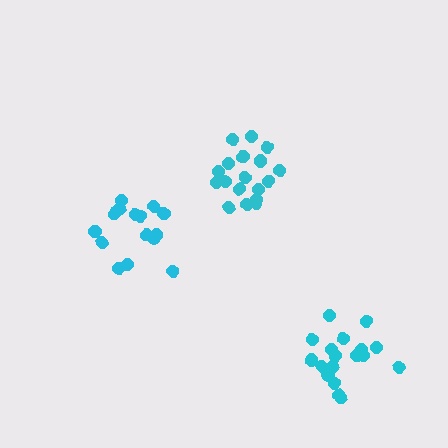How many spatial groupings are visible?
There are 3 spatial groupings.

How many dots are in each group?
Group 1: 18 dots, Group 2: 15 dots, Group 3: 18 dots (51 total).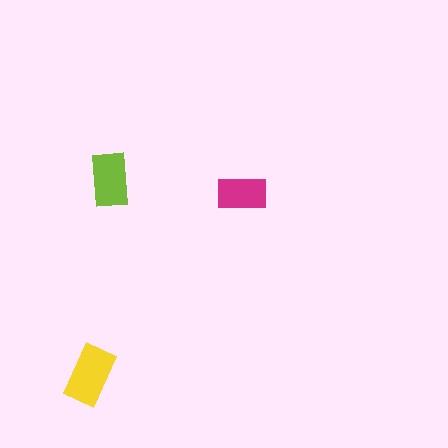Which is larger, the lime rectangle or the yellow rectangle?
The yellow one.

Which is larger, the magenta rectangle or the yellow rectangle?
The yellow one.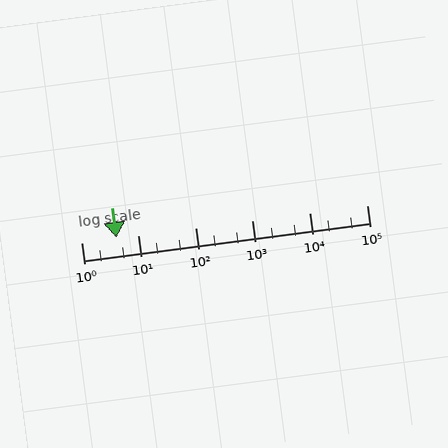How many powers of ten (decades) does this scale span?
The scale spans 5 decades, from 1 to 100000.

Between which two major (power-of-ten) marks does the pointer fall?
The pointer is between 1 and 10.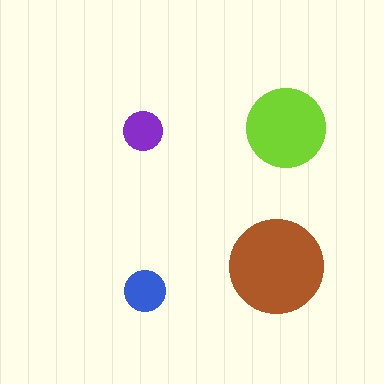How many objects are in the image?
There are 4 objects in the image.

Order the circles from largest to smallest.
the brown one, the lime one, the blue one, the purple one.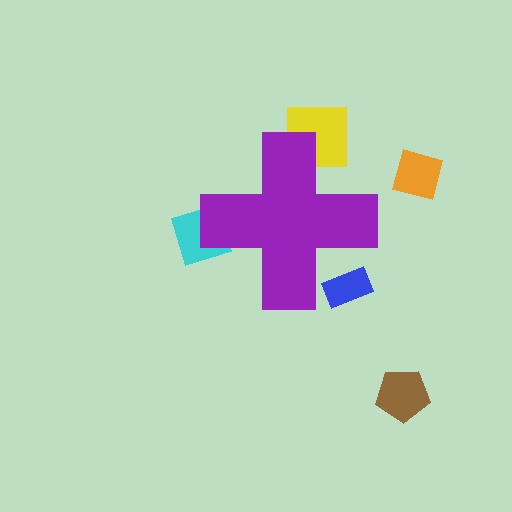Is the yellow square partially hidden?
Yes, the yellow square is partially hidden behind the purple cross.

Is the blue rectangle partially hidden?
Yes, the blue rectangle is partially hidden behind the purple cross.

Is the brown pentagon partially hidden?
No, the brown pentagon is fully visible.